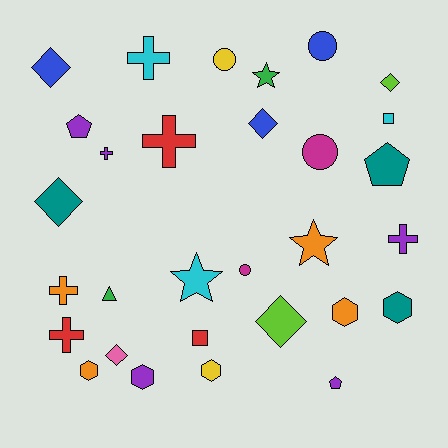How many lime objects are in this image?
There are 2 lime objects.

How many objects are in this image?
There are 30 objects.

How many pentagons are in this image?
There are 3 pentagons.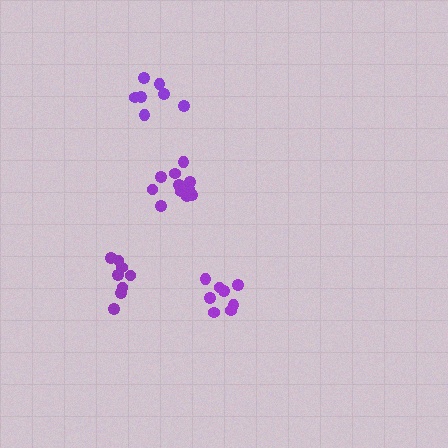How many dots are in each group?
Group 1: 7 dots, Group 2: 8 dots, Group 3: 12 dots, Group 4: 8 dots (35 total).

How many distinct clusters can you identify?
There are 4 distinct clusters.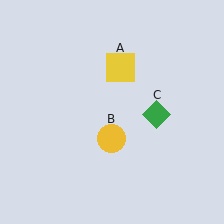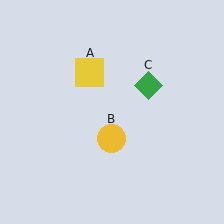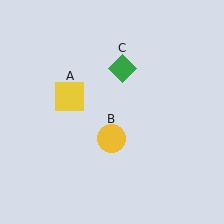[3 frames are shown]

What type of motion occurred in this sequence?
The yellow square (object A), green diamond (object C) rotated counterclockwise around the center of the scene.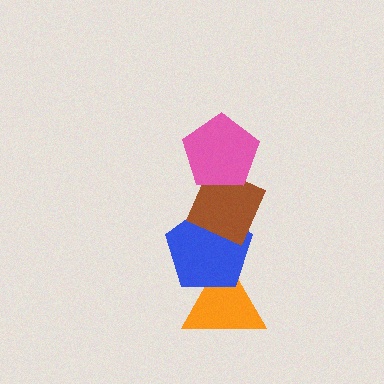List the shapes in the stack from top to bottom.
From top to bottom: the pink pentagon, the brown diamond, the blue pentagon, the orange triangle.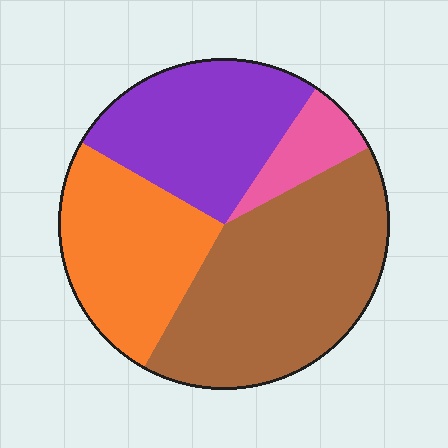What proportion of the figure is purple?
Purple covers around 25% of the figure.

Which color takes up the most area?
Brown, at roughly 40%.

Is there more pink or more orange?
Orange.